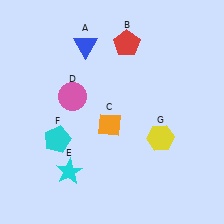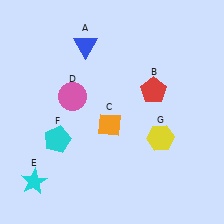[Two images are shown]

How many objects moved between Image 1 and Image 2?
2 objects moved between the two images.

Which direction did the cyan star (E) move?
The cyan star (E) moved left.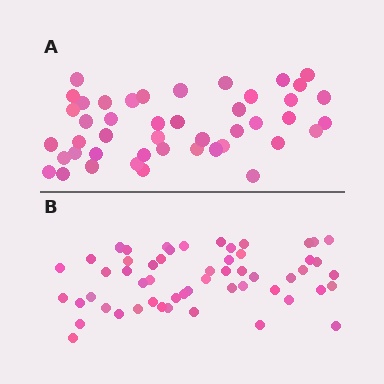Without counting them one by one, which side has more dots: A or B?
Region B (the bottom region) has more dots.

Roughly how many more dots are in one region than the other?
Region B has roughly 10 or so more dots than region A.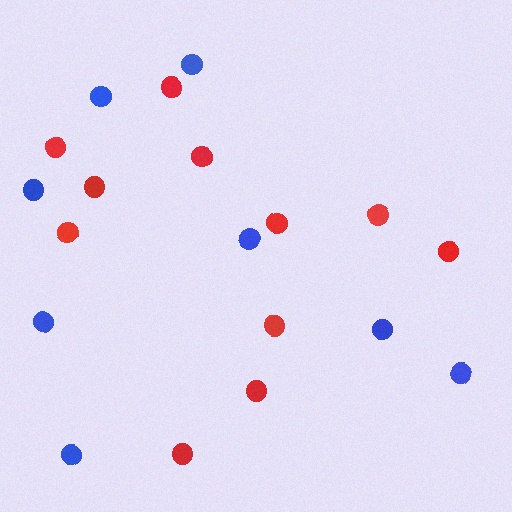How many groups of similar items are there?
There are 2 groups: one group of blue circles (8) and one group of red circles (11).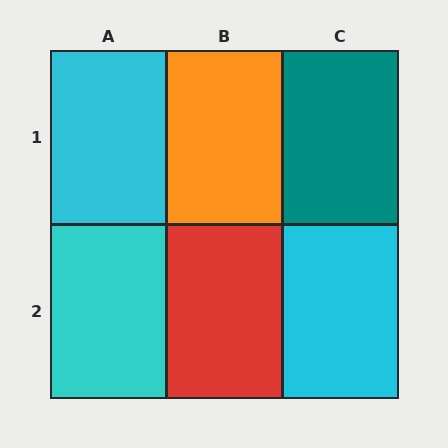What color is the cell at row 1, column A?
Cyan.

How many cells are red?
1 cell is red.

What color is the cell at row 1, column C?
Teal.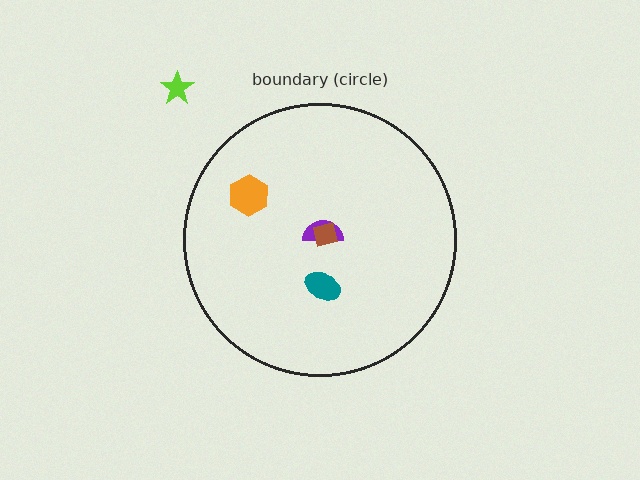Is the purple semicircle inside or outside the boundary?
Inside.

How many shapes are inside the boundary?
4 inside, 1 outside.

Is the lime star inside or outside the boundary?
Outside.